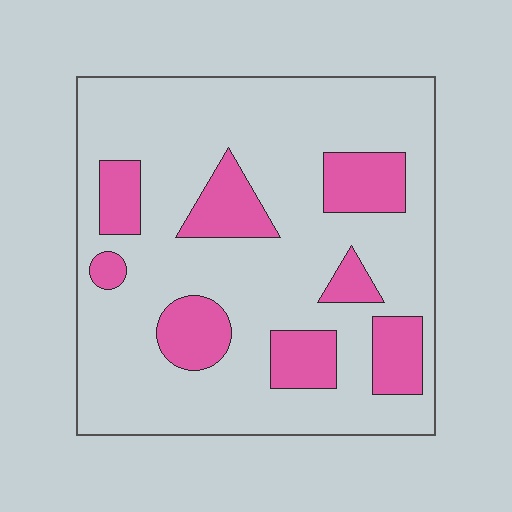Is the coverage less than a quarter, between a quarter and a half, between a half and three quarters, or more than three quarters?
Less than a quarter.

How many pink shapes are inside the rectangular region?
8.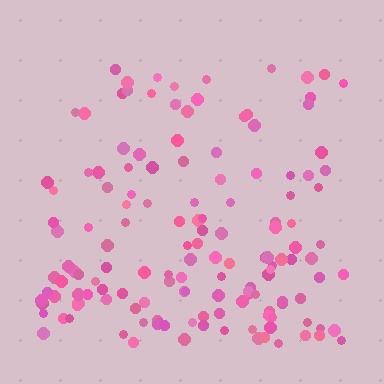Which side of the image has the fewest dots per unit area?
The top.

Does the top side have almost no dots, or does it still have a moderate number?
Still a moderate number, just noticeably fewer than the bottom.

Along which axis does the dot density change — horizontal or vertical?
Vertical.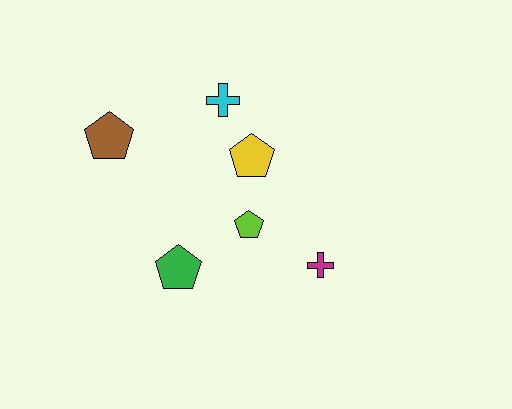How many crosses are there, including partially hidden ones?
There are 2 crosses.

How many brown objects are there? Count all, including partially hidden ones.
There is 1 brown object.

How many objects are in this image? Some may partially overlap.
There are 6 objects.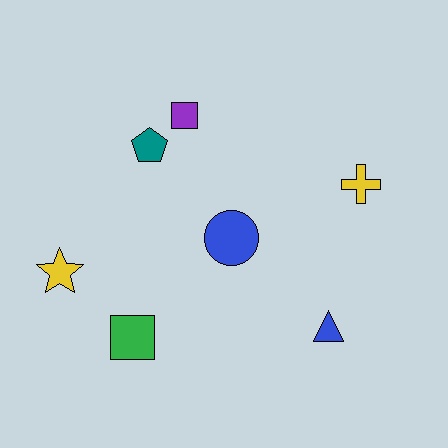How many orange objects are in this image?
There are no orange objects.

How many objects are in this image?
There are 7 objects.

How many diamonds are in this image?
There are no diamonds.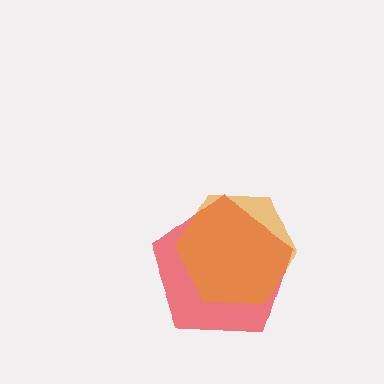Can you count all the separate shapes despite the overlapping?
Yes, there are 2 separate shapes.